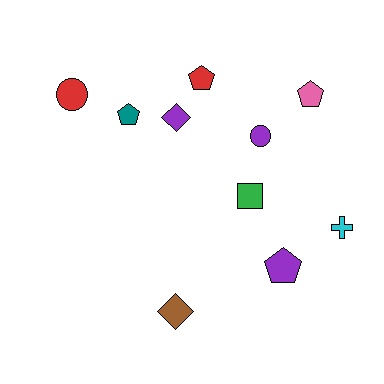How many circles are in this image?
There are 2 circles.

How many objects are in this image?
There are 10 objects.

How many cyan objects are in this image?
There is 1 cyan object.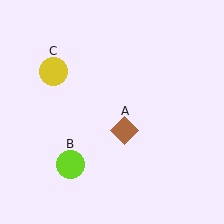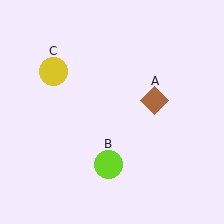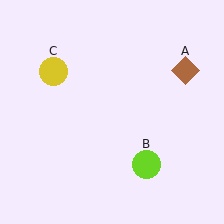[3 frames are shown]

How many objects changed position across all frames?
2 objects changed position: brown diamond (object A), lime circle (object B).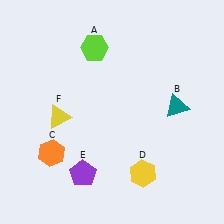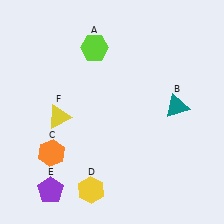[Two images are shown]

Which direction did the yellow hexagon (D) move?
The yellow hexagon (D) moved left.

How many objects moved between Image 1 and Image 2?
2 objects moved between the two images.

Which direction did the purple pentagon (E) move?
The purple pentagon (E) moved left.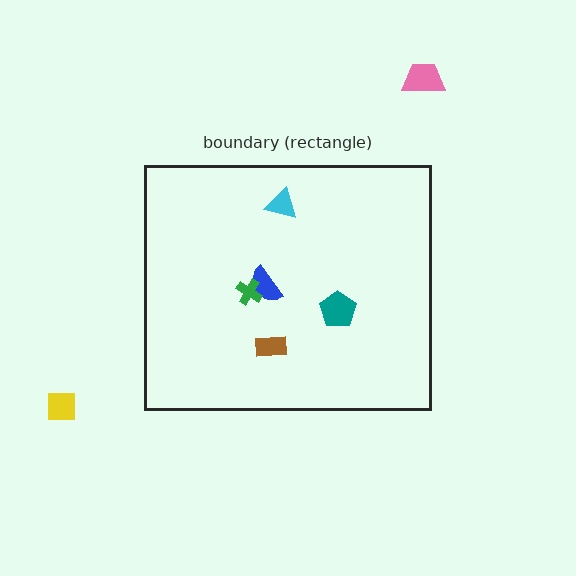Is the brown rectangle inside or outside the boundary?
Inside.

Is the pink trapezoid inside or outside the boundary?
Outside.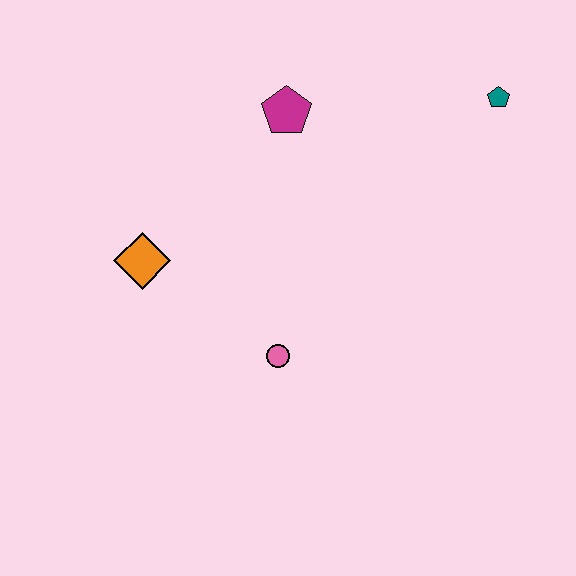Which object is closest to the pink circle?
The orange diamond is closest to the pink circle.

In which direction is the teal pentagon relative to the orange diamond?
The teal pentagon is to the right of the orange diamond.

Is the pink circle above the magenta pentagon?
No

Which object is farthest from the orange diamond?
The teal pentagon is farthest from the orange diamond.